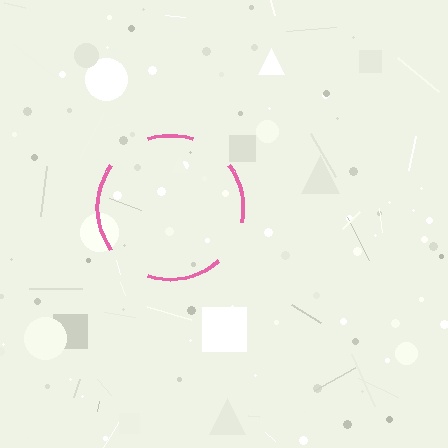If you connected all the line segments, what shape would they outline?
They would outline a circle.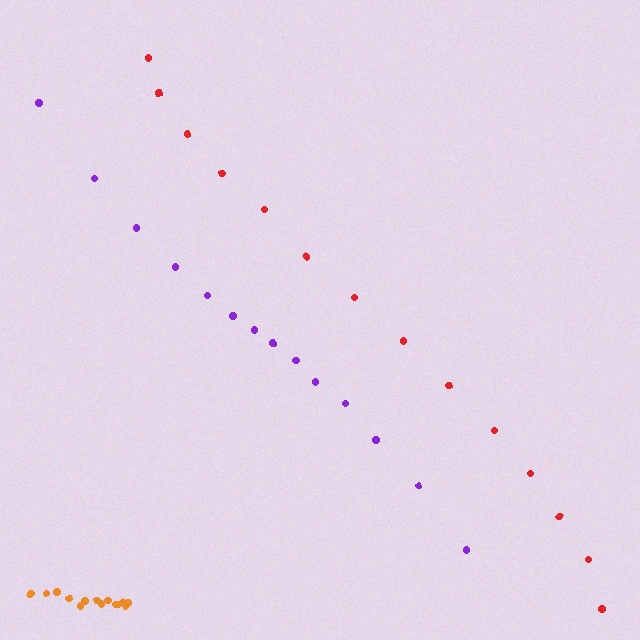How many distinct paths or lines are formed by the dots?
There are 3 distinct paths.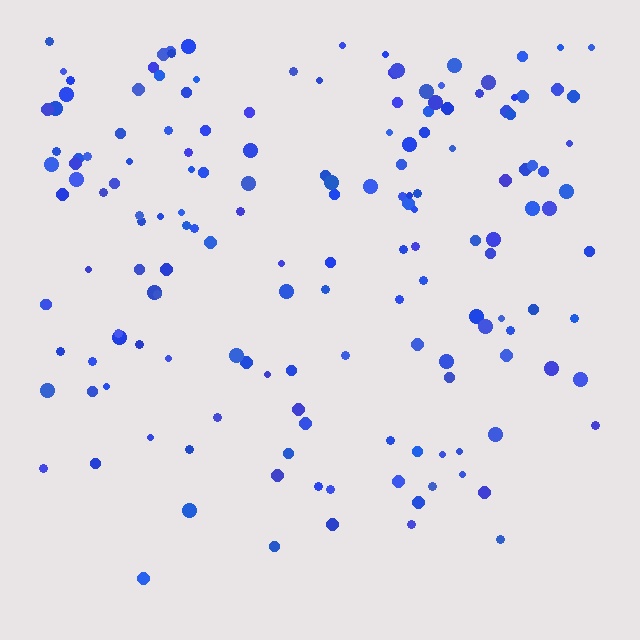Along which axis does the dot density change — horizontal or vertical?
Vertical.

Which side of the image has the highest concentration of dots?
The top.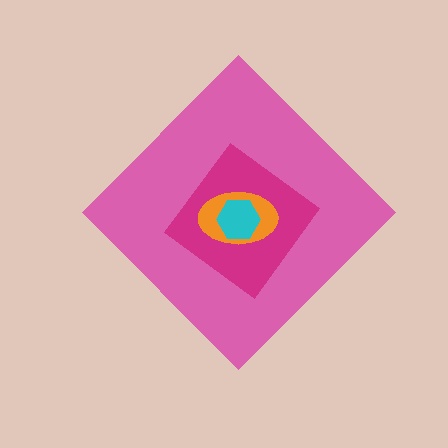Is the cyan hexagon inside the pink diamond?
Yes.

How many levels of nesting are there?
4.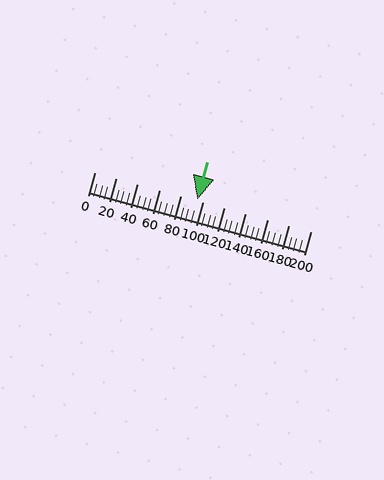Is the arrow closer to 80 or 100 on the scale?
The arrow is closer to 100.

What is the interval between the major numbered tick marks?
The major tick marks are spaced 20 units apart.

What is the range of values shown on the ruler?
The ruler shows values from 0 to 200.